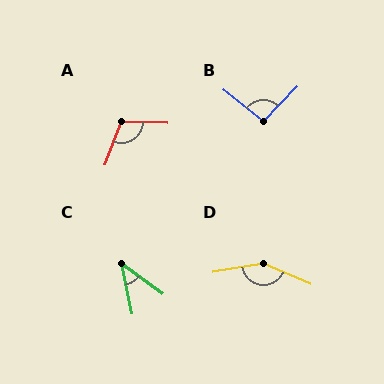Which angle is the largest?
D, at approximately 147 degrees.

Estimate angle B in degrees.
Approximately 95 degrees.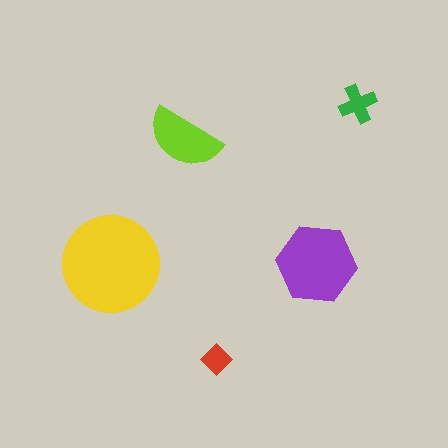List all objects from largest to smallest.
The yellow circle, the purple hexagon, the lime semicircle, the green cross, the red diamond.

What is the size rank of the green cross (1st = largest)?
4th.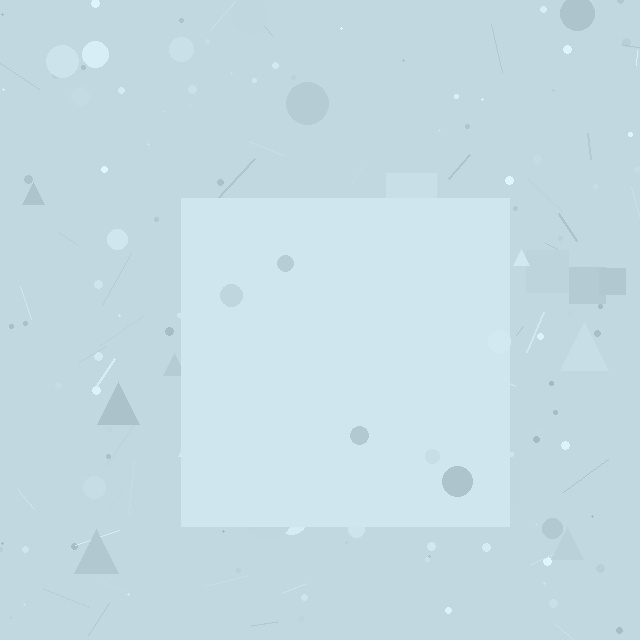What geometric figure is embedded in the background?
A square is embedded in the background.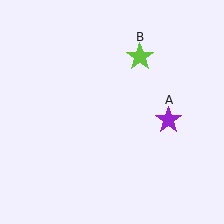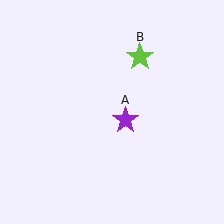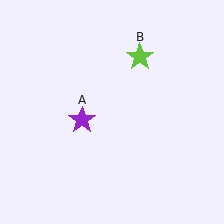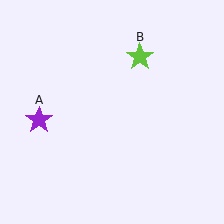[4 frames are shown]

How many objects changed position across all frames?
1 object changed position: purple star (object A).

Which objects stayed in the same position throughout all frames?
Lime star (object B) remained stationary.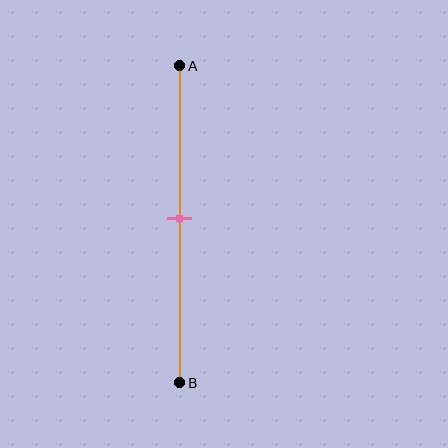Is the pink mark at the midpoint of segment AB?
Yes, the mark is approximately at the midpoint.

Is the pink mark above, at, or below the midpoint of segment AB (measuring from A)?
The pink mark is approximately at the midpoint of segment AB.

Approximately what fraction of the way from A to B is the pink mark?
The pink mark is approximately 50% of the way from A to B.